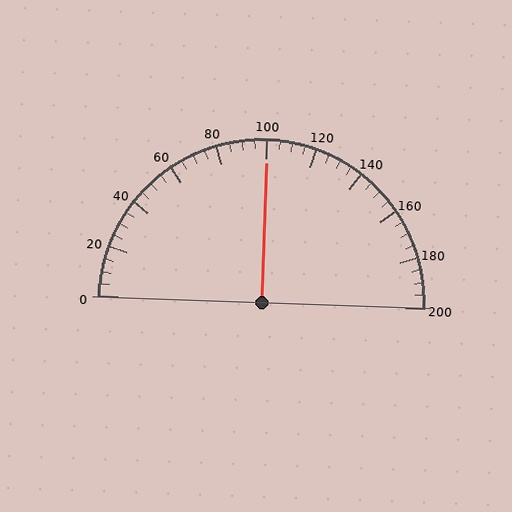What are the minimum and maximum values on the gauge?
The gauge ranges from 0 to 200.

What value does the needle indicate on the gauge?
The needle indicates approximately 100.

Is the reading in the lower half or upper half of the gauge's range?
The reading is in the upper half of the range (0 to 200).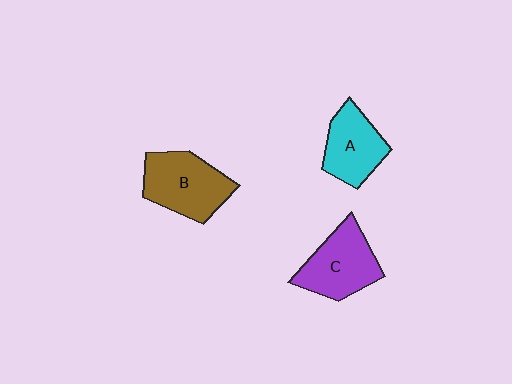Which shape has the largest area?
Shape B (brown).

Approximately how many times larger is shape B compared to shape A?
Approximately 1.2 times.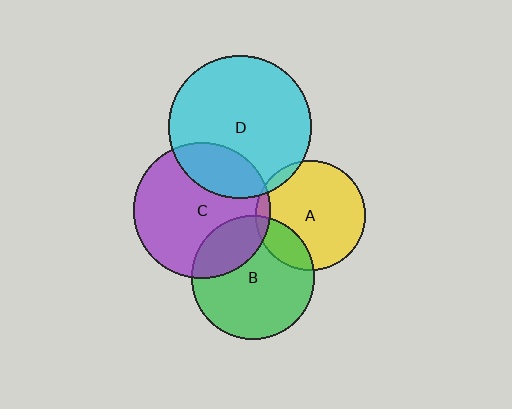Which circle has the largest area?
Circle D (cyan).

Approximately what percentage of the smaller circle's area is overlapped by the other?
Approximately 25%.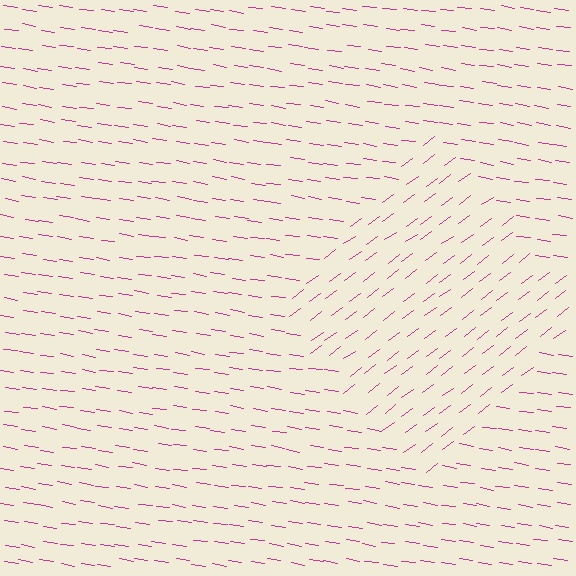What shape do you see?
I see a diamond.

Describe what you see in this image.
The image is filled with small magenta line segments. A diamond region in the image has lines oriented differently from the surrounding lines, creating a visible texture boundary.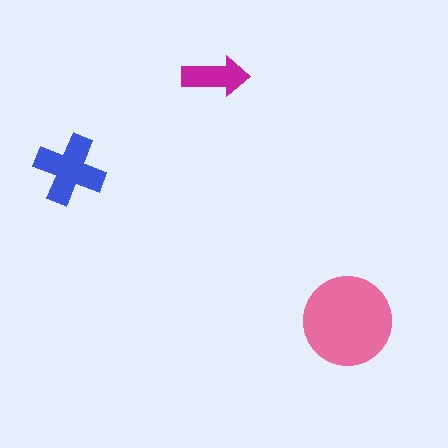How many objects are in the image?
There are 3 objects in the image.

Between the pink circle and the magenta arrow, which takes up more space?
The pink circle.